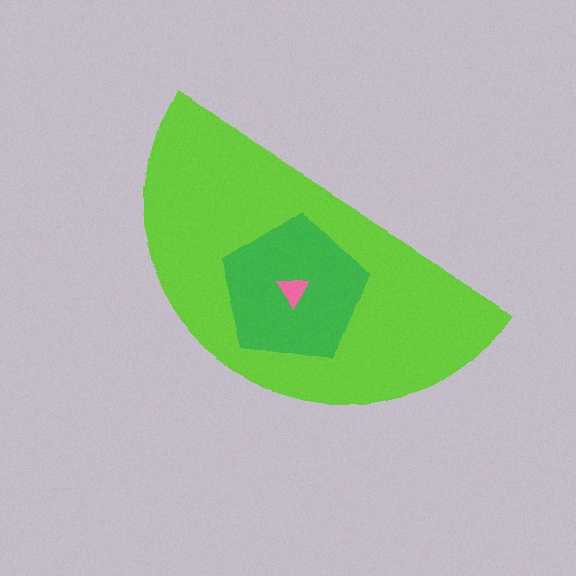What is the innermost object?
The pink triangle.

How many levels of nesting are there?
3.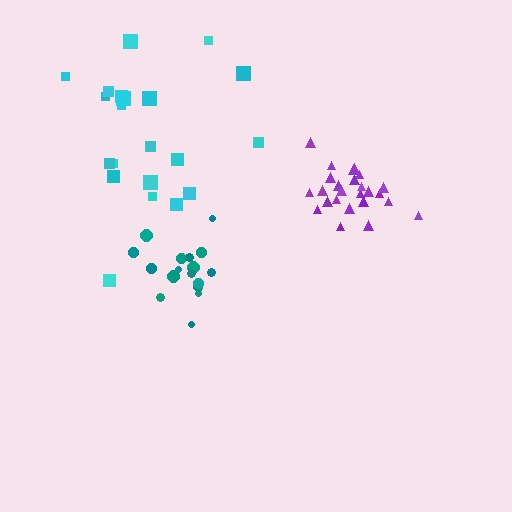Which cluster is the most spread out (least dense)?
Cyan.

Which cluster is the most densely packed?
Teal.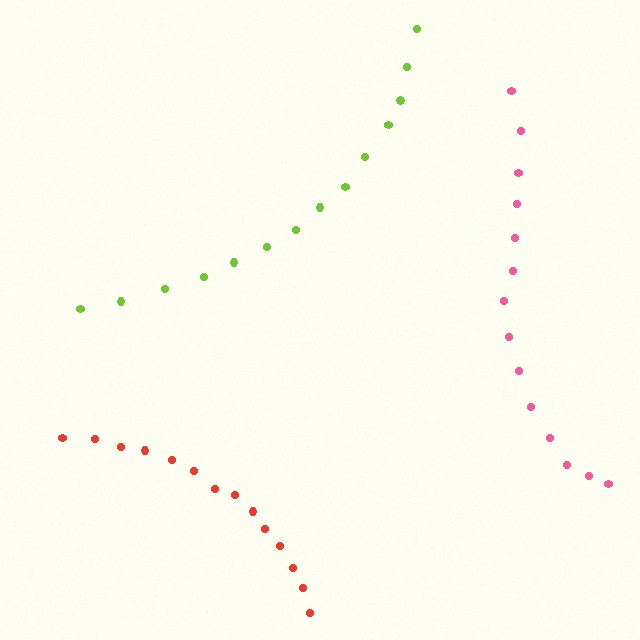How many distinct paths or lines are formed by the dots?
There are 3 distinct paths.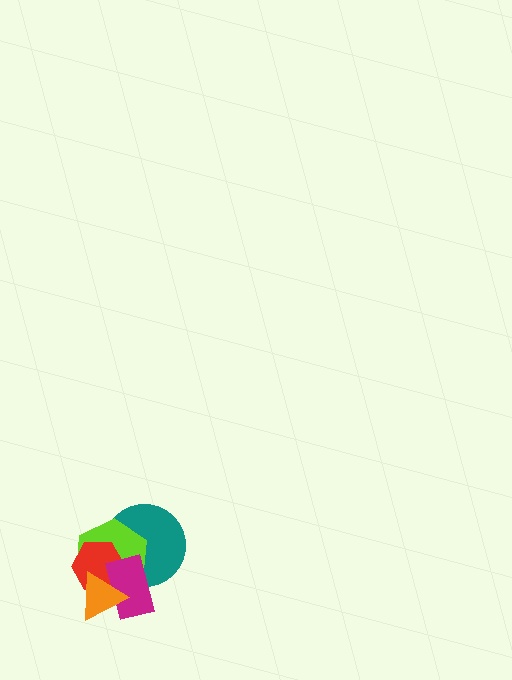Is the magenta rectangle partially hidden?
Yes, it is partially covered by another shape.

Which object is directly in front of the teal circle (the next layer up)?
The lime hexagon is directly in front of the teal circle.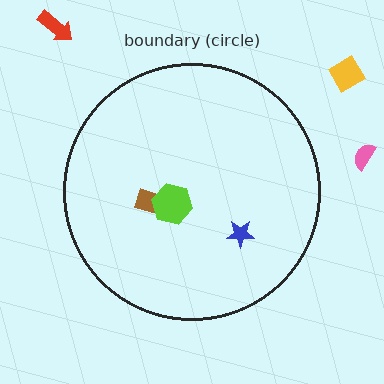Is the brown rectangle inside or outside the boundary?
Inside.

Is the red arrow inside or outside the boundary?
Outside.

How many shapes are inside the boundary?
3 inside, 3 outside.